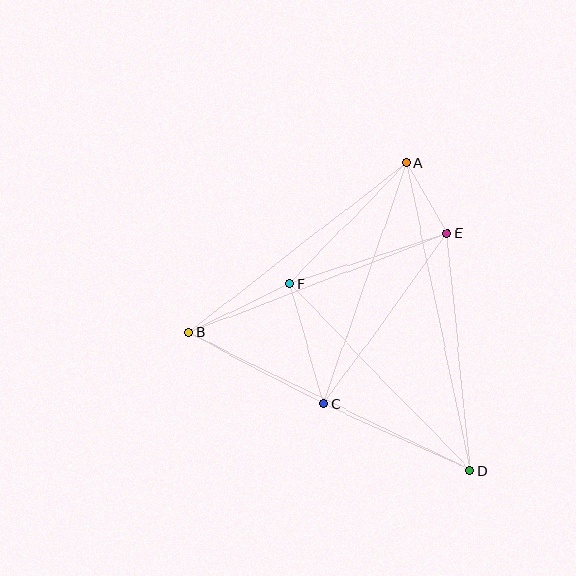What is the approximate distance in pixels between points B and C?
The distance between B and C is approximately 153 pixels.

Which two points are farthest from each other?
Points A and D are farthest from each other.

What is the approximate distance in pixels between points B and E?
The distance between B and E is approximately 277 pixels.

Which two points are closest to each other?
Points A and E are closest to each other.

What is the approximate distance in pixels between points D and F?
The distance between D and F is approximately 259 pixels.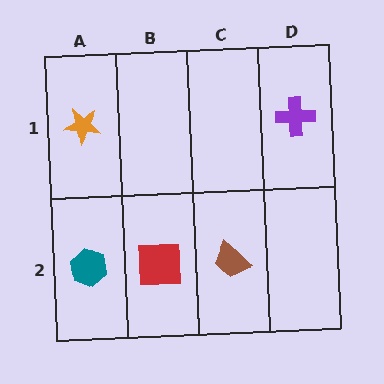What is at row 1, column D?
A purple cross.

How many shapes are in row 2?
3 shapes.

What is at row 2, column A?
A teal hexagon.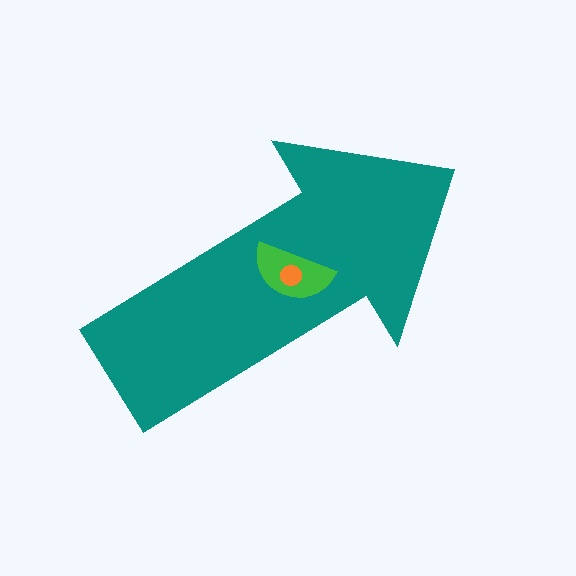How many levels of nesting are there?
3.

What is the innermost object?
The orange circle.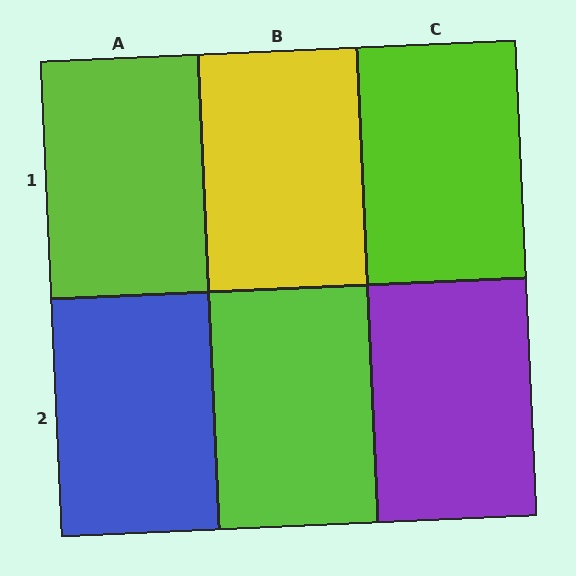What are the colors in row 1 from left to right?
Lime, yellow, lime.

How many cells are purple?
1 cell is purple.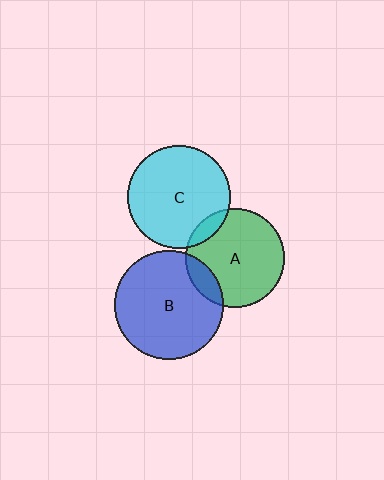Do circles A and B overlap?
Yes.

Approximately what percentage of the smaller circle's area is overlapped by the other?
Approximately 15%.